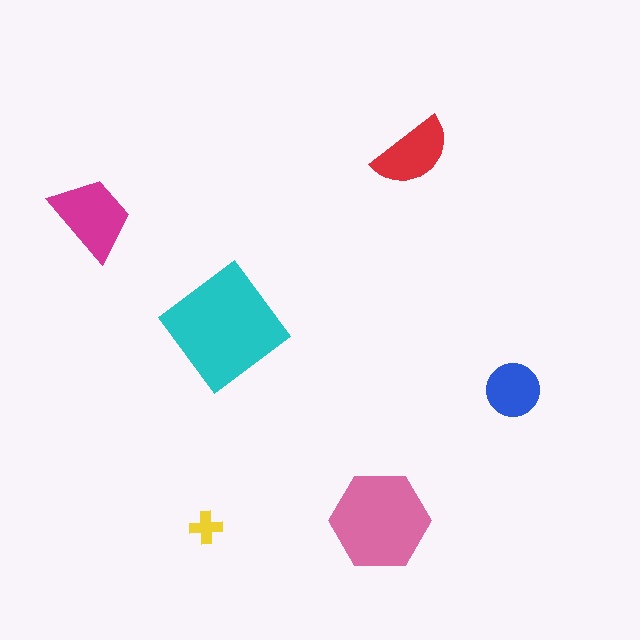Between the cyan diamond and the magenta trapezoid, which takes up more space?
The cyan diamond.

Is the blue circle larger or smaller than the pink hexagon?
Smaller.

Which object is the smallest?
The yellow cross.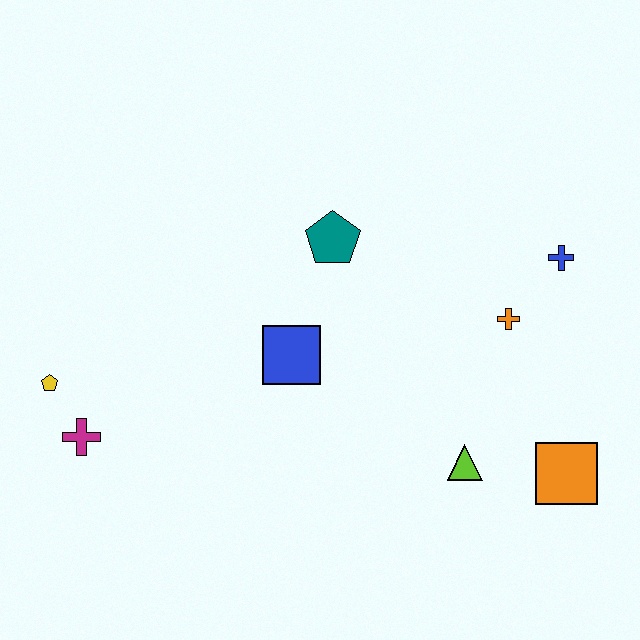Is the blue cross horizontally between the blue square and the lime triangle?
No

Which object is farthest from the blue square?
The orange square is farthest from the blue square.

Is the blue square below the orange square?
No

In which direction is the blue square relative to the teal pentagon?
The blue square is below the teal pentagon.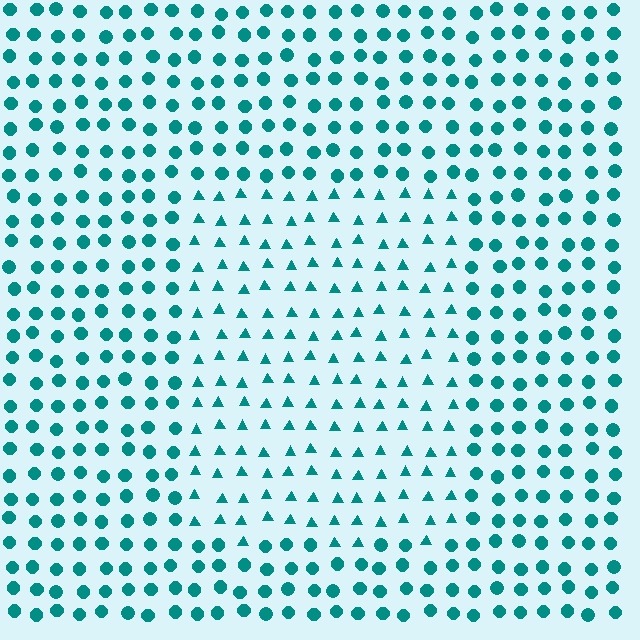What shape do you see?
I see a rectangle.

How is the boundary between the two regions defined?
The boundary is defined by a change in element shape: triangles inside vs. circles outside. All elements share the same color and spacing.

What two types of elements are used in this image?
The image uses triangles inside the rectangle region and circles outside it.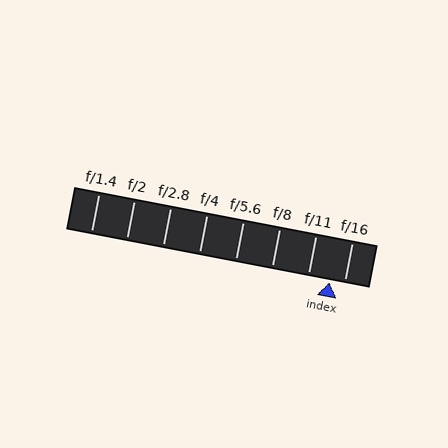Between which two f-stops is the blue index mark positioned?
The index mark is between f/11 and f/16.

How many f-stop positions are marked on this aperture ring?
There are 8 f-stop positions marked.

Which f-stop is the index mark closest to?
The index mark is closest to f/16.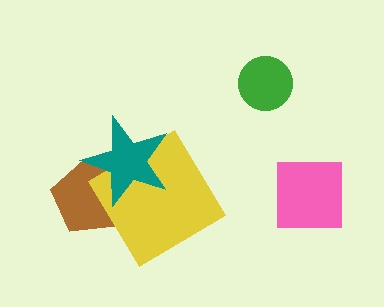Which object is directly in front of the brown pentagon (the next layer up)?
The yellow diamond is directly in front of the brown pentagon.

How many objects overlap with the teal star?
2 objects overlap with the teal star.